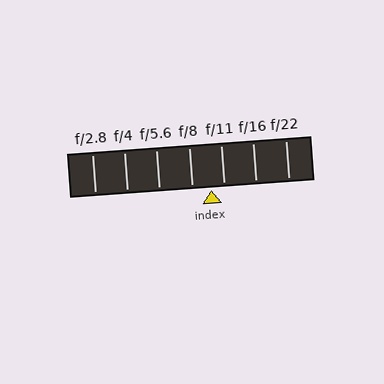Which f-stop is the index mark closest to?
The index mark is closest to f/11.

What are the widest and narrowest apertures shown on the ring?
The widest aperture shown is f/2.8 and the narrowest is f/22.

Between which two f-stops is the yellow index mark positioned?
The index mark is between f/8 and f/11.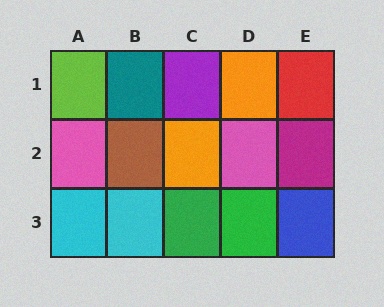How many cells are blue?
1 cell is blue.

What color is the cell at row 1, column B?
Teal.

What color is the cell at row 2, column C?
Orange.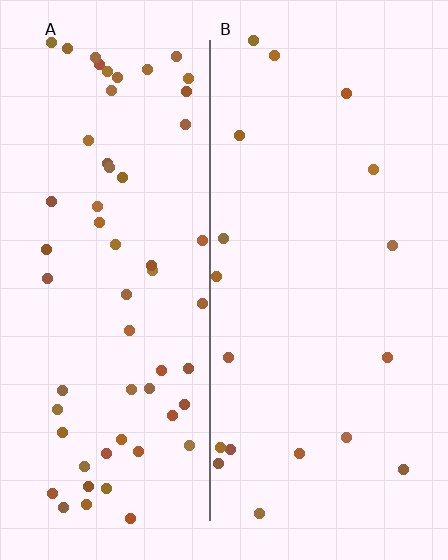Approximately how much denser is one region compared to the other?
Approximately 3.3× — region A over region B.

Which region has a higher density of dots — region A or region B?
A (the left).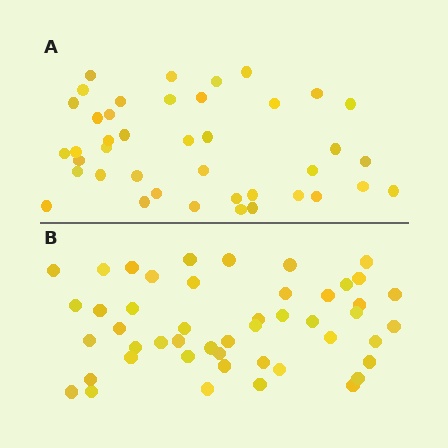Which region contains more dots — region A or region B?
Region B (the bottom region) has more dots.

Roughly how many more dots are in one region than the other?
Region B has roughly 8 or so more dots than region A.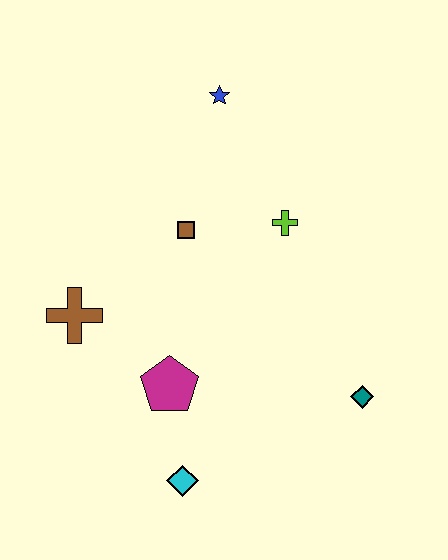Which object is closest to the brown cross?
The magenta pentagon is closest to the brown cross.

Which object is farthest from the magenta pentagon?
The blue star is farthest from the magenta pentagon.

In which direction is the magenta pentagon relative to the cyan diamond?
The magenta pentagon is above the cyan diamond.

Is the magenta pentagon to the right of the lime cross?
No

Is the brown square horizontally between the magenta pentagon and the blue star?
Yes